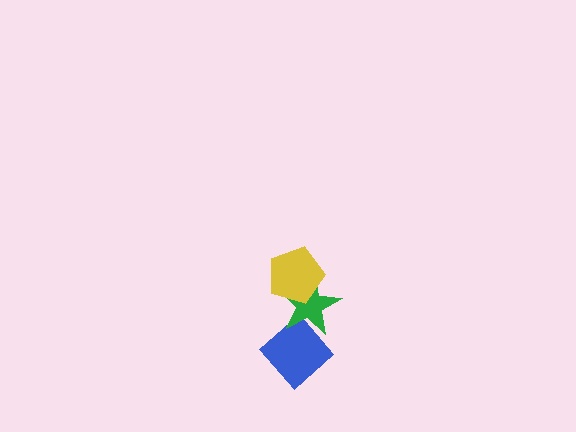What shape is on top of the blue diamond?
The green star is on top of the blue diamond.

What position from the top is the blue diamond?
The blue diamond is 3rd from the top.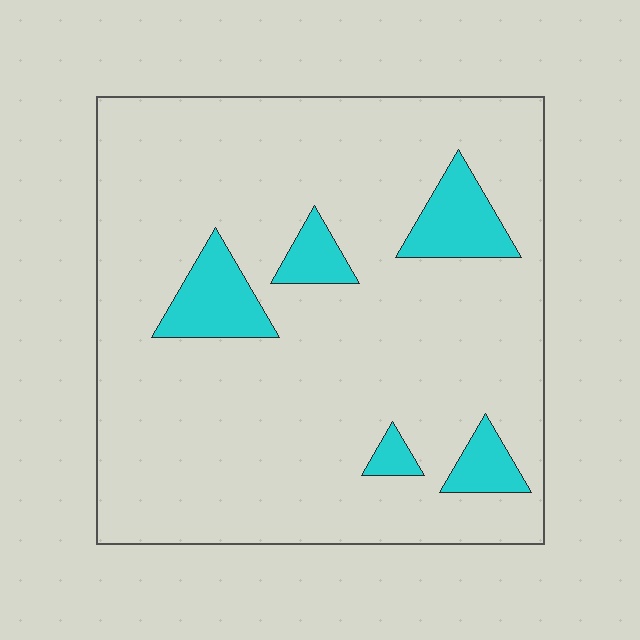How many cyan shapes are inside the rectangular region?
5.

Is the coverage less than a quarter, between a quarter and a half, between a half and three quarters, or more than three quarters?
Less than a quarter.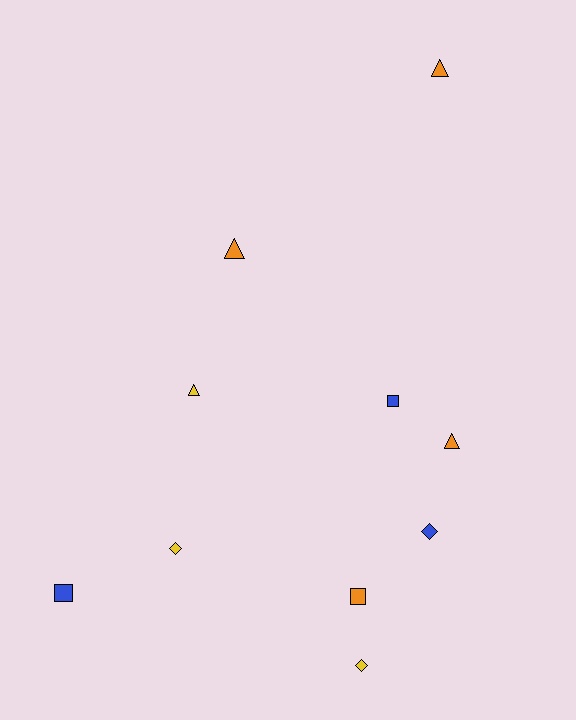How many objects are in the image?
There are 10 objects.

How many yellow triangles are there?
There is 1 yellow triangle.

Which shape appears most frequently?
Triangle, with 4 objects.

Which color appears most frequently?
Orange, with 4 objects.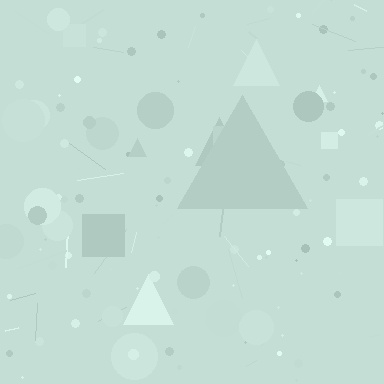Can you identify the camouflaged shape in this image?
The camouflaged shape is a triangle.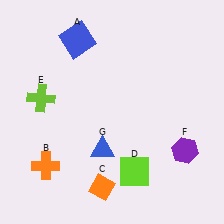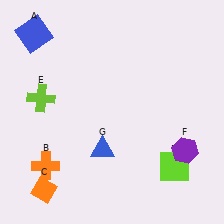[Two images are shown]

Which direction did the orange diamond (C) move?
The orange diamond (C) moved left.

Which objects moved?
The objects that moved are: the blue square (A), the orange diamond (C), the lime square (D).